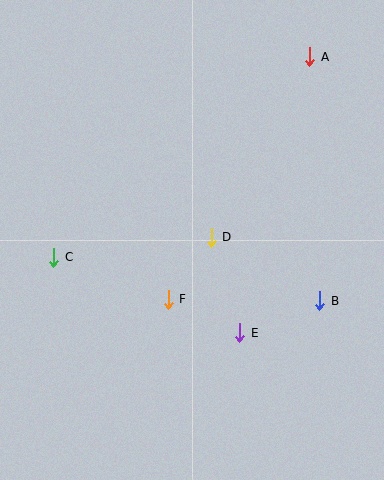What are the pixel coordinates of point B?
Point B is at (320, 301).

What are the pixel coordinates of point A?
Point A is at (310, 57).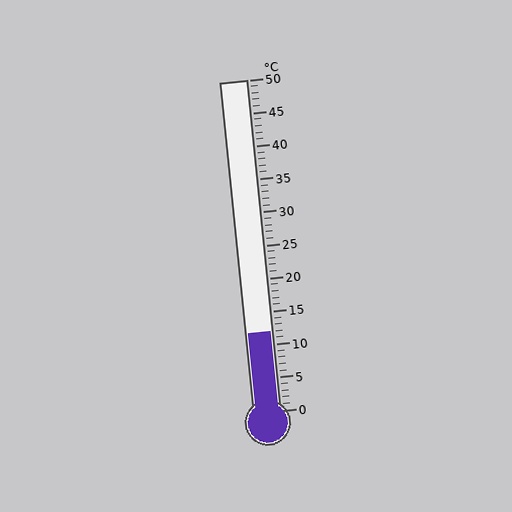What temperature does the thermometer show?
The thermometer shows approximately 12°C.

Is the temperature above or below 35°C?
The temperature is below 35°C.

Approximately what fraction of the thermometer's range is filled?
The thermometer is filled to approximately 25% of its range.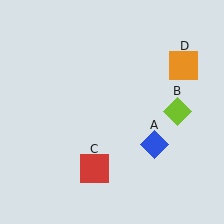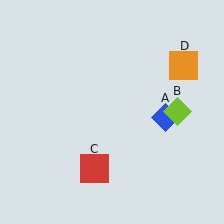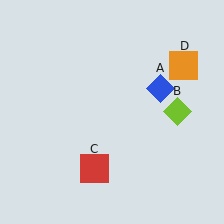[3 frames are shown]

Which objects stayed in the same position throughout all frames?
Lime diamond (object B) and red square (object C) and orange square (object D) remained stationary.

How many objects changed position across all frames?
1 object changed position: blue diamond (object A).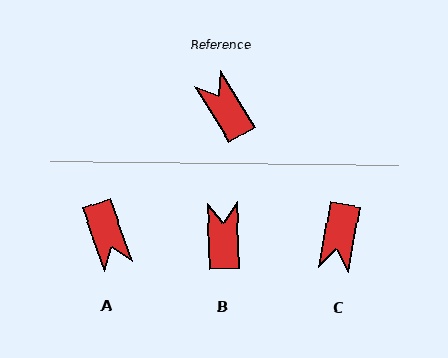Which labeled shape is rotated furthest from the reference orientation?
A, about 168 degrees away.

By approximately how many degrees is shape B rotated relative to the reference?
Approximately 28 degrees clockwise.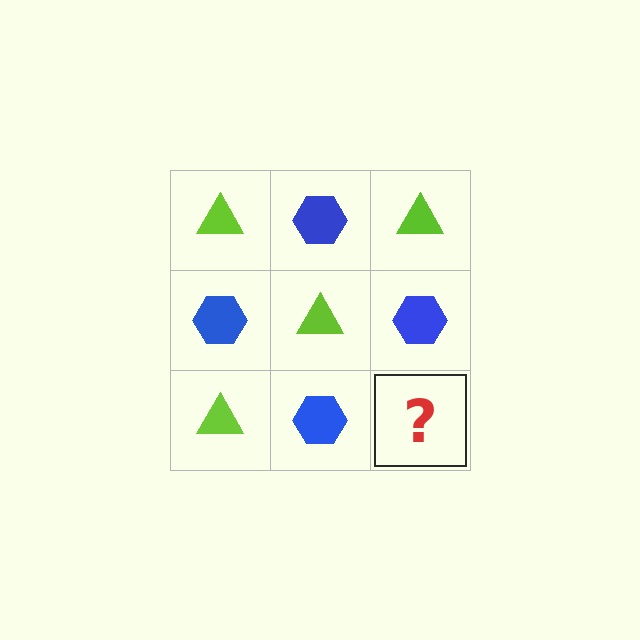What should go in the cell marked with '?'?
The missing cell should contain a lime triangle.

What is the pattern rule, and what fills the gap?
The rule is that it alternates lime triangle and blue hexagon in a checkerboard pattern. The gap should be filled with a lime triangle.